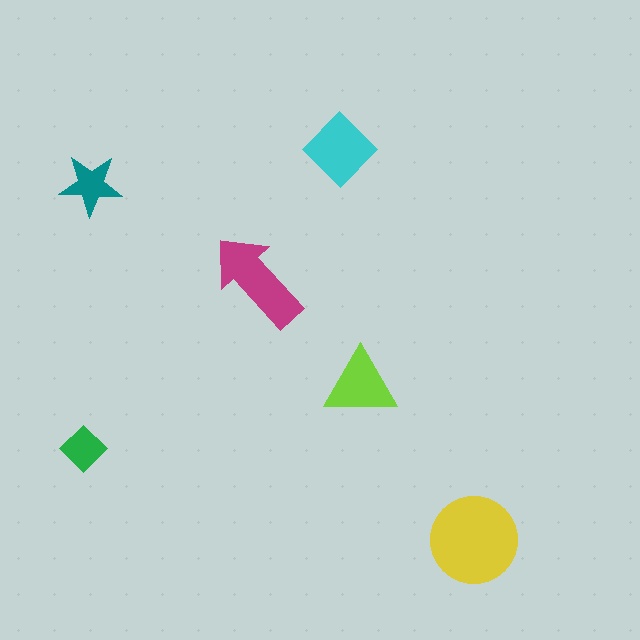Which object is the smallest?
The green diamond.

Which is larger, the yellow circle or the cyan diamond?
The yellow circle.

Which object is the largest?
The yellow circle.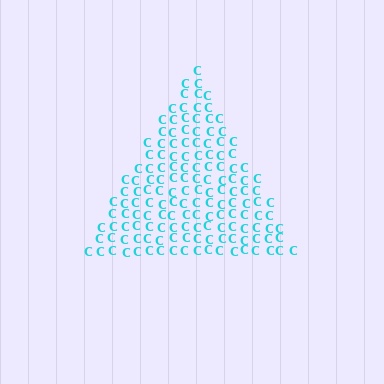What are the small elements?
The small elements are letter C's.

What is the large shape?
The large shape is a triangle.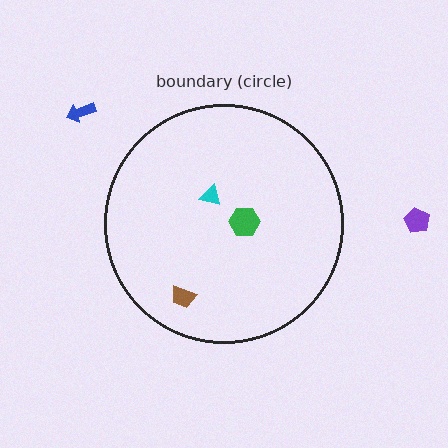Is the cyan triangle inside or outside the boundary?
Inside.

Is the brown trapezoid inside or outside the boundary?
Inside.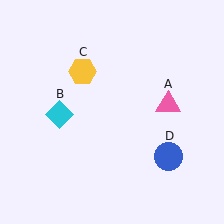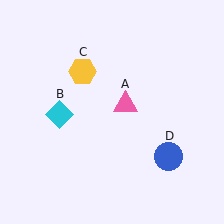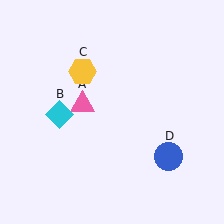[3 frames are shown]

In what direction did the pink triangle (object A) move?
The pink triangle (object A) moved left.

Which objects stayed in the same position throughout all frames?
Cyan diamond (object B) and yellow hexagon (object C) and blue circle (object D) remained stationary.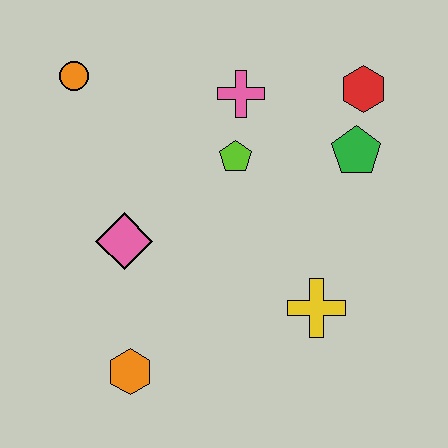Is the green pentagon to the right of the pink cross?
Yes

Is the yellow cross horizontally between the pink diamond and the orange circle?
No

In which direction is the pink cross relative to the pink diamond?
The pink cross is above the pink diamond.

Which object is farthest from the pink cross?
The orange hexagon is farthest from the pink cross.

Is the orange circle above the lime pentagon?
Yes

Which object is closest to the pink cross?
The lime pentagon is closest to the pink cross.